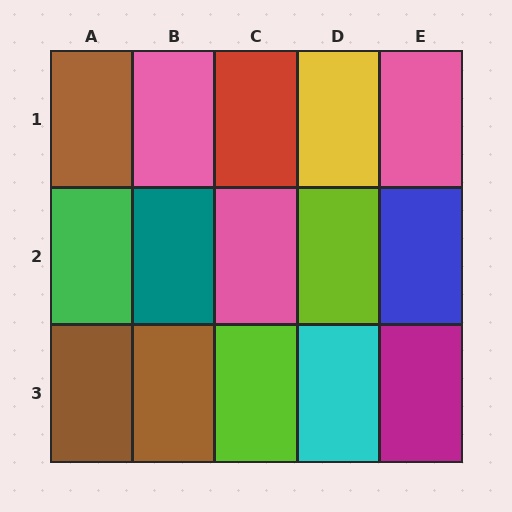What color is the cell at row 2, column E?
Blue.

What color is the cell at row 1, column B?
Pink.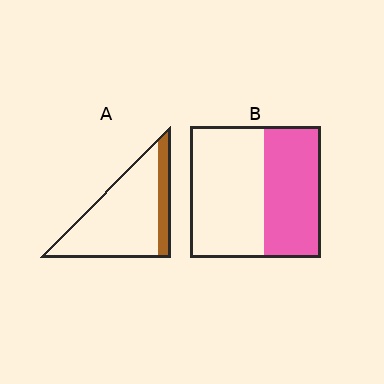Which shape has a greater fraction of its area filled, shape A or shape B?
Shape B.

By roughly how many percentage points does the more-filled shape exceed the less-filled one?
By roughly 25 percentage points (B over A).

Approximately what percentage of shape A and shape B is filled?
A is approximately 20% and B is approximately 45%.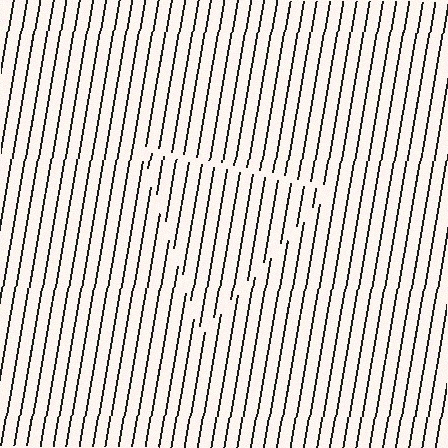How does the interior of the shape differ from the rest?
The interior of the shape contains the same grating, shifted by half a period — the contour is defined by the phase discontinuity where line-ends from the inner and outer gratings abut.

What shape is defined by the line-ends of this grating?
An illusory triangle. The interior of the shape contains the same grating, shifted by half a period — the contour is defined by the phase discontinuity where line-ends from the inner and outer gratings abut.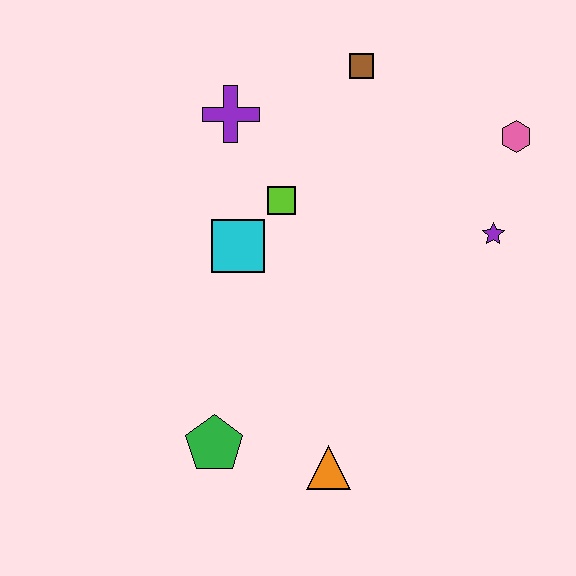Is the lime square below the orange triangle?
No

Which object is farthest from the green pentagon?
The pink hexagon is farthest from the green pentagon.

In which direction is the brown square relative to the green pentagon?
The brown square is above the green pentagon.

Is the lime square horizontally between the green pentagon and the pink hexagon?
Yes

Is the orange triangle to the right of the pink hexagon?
No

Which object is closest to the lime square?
The cyan square is closest to the lime square.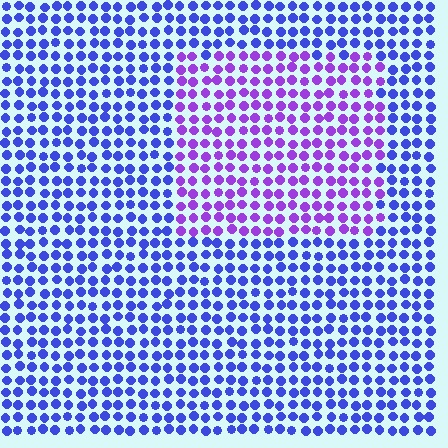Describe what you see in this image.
The image is filled with small blue elements in a uniform arrangement. A rectangle-shaped region is visible where the elements are tinted to a slightly different hue, forming a subtle color boundary.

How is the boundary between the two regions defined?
The boundary is defined purely by a slight shift in hue (about 41 degrees). Spacing, size, and orientation are identical on both sides.